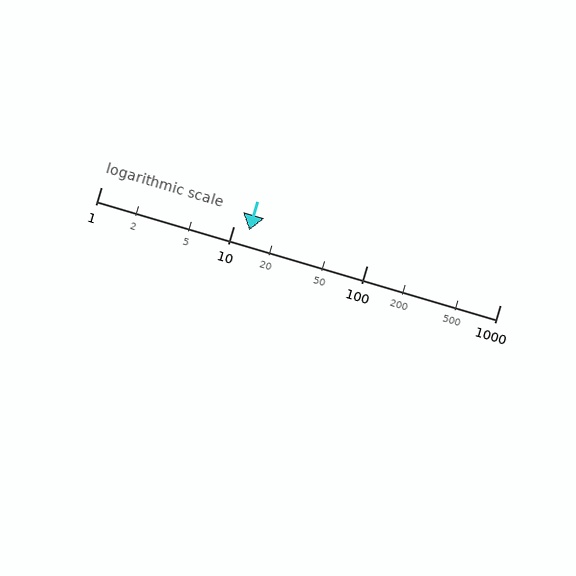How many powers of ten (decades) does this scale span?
The scale spans 3 decades, from 1 to 1000.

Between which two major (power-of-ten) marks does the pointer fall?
The pointer is between 10 and 100.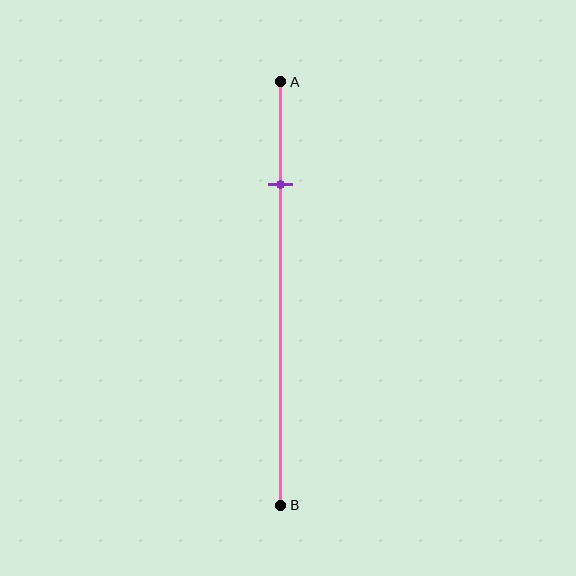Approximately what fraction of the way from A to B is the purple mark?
The purple mark is approximately 25% of the way from A to B.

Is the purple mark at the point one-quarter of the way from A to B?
Yes, the mark is approximately at the one-quarter point.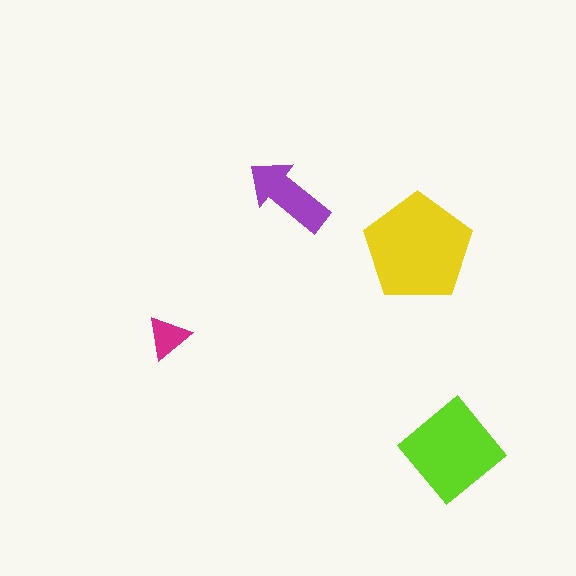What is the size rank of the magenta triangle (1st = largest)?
4th.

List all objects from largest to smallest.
The yellow pentagon, the lime diamond, the purple arrow, the magenta triangle.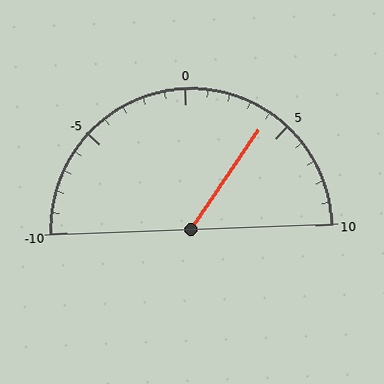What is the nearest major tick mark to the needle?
The nearest major tick mark is 5.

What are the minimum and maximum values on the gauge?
The gauge ranges from -10 to 10.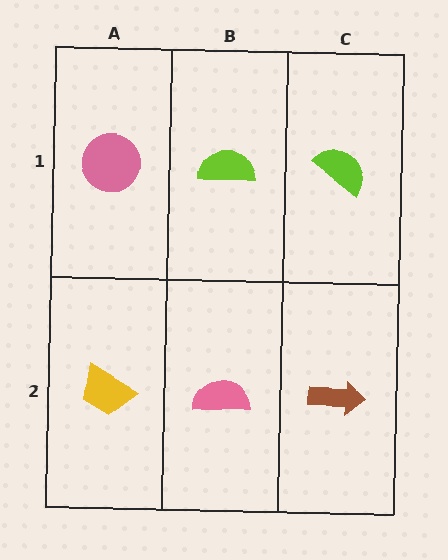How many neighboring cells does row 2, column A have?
2.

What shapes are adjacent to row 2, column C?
A lime semicircle (row 1, column C), a pink semicircle (row 2, column B).